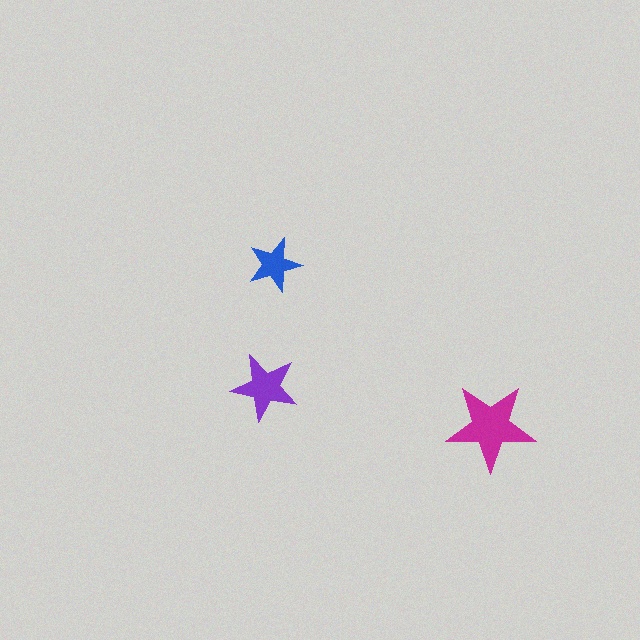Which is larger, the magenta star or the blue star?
The magenta one.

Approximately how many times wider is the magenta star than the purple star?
About 1.5 times wider.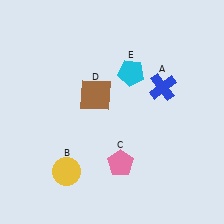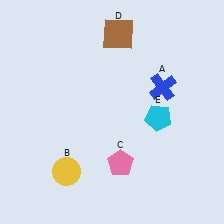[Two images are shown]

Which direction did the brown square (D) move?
The brown square (D) moved up.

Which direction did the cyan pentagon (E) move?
The cyan pentagon (E) moved down.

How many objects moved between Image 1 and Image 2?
2 objects moved between the two images.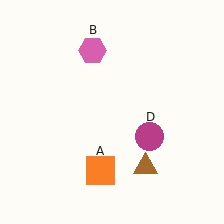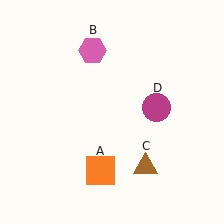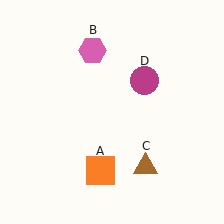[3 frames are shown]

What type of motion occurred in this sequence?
The magenta circle (object D) rotated counterclockwise around the center of the scene.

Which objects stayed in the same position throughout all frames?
Orange square (object A) and pink hexagon (object B) and brown triangle (object C) remained stationary.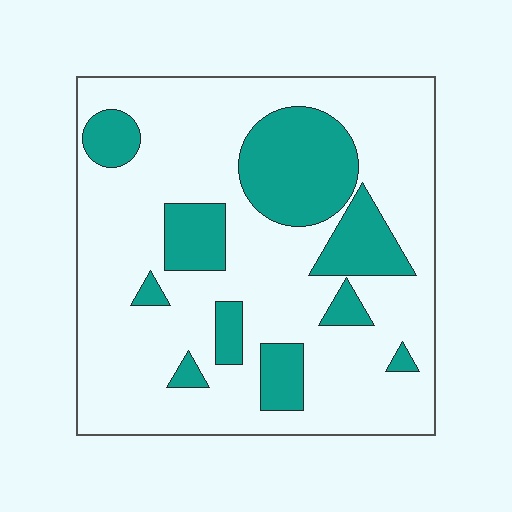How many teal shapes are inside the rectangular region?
10.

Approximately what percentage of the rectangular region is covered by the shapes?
Approximately 25%.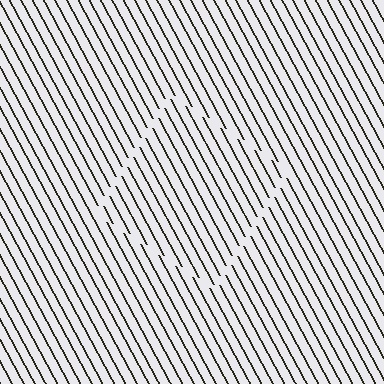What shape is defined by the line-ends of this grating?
An illusory square. The interior of the shape contains the same grating, shifted by half a period — the contour is defined by the phase discontinuity where line-ends from the inner and outer gratings abut.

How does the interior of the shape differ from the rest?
The interior of the shape contains the same grating, shifted by half a period — the contour is defined by the phase discontinuity where line-ends from the inner and outer gratings abut.